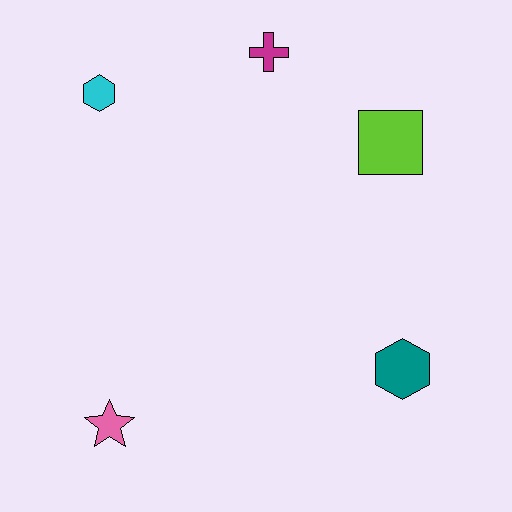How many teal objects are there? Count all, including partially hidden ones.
There is 1 teal object.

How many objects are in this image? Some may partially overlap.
There are 5 objects.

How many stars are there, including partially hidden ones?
There is 1 star.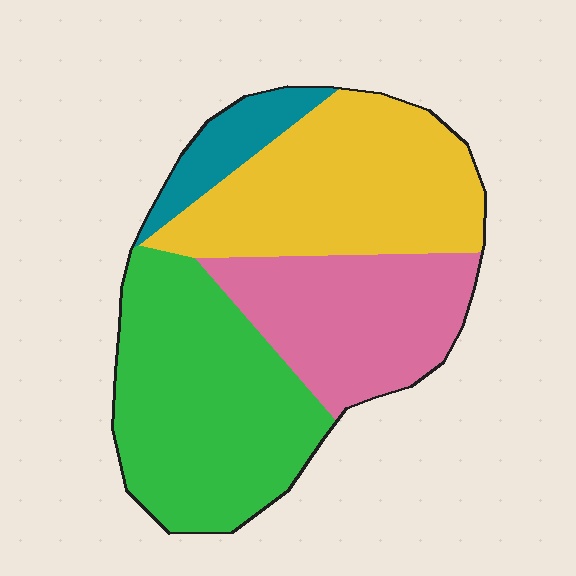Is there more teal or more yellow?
Yellow.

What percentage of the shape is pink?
Pink covers around 25% of the shape.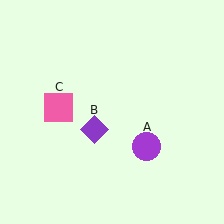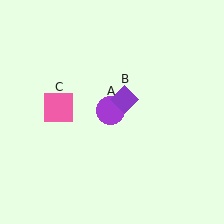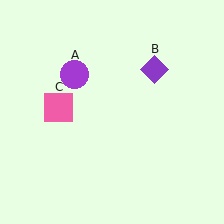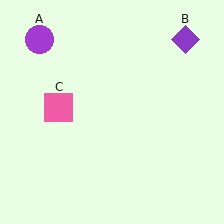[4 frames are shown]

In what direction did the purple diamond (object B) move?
The purple diamond (object B) moved up and to the right.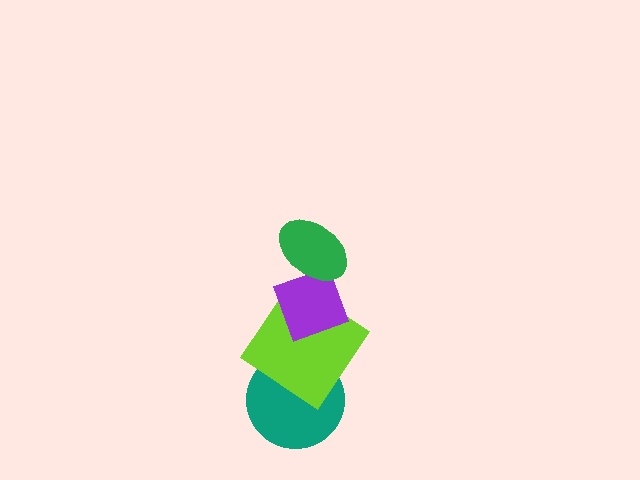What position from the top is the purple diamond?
The purple diamond is 2nd from the top.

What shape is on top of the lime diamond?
The purple diamond is on top of the lime diamond.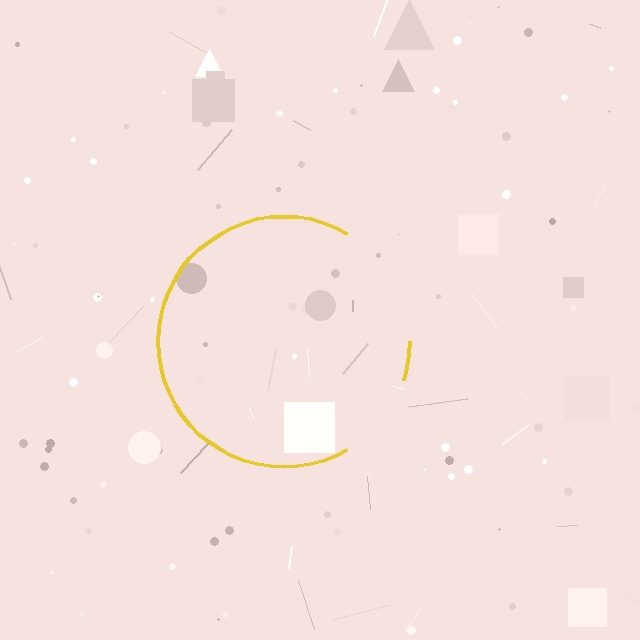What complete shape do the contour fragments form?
The contour fragments form a circle.